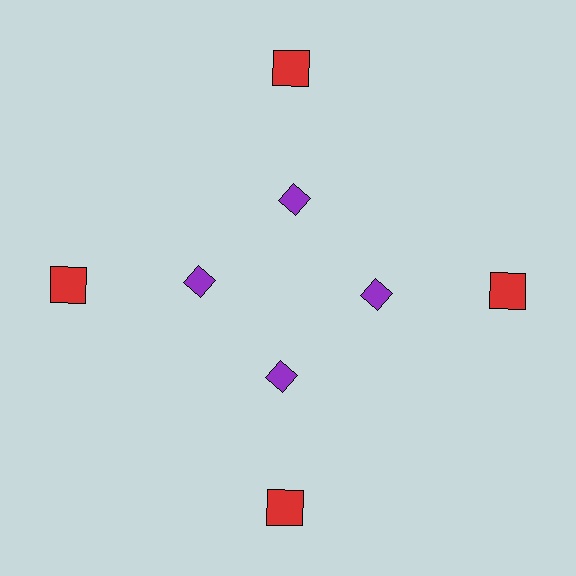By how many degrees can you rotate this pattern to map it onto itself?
The pattern maps onto itself every 90 degrees of rotation.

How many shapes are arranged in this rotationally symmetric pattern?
There are 8 shapes, arranged in 4 groups of 2.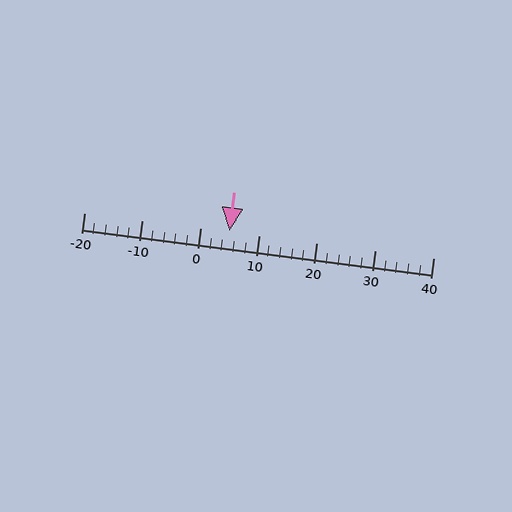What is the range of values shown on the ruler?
The ruler shows values from -20 to 40.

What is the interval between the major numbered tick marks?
The major tick marks are spaced 10 units apart.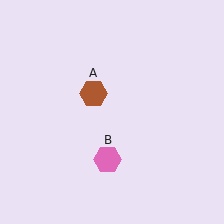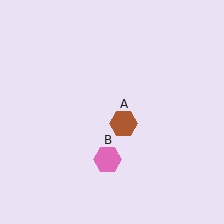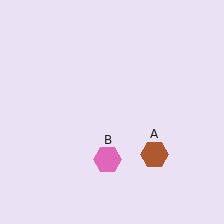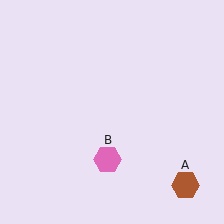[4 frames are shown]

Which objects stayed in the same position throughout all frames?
Pink hexagon (object B) remained stationary.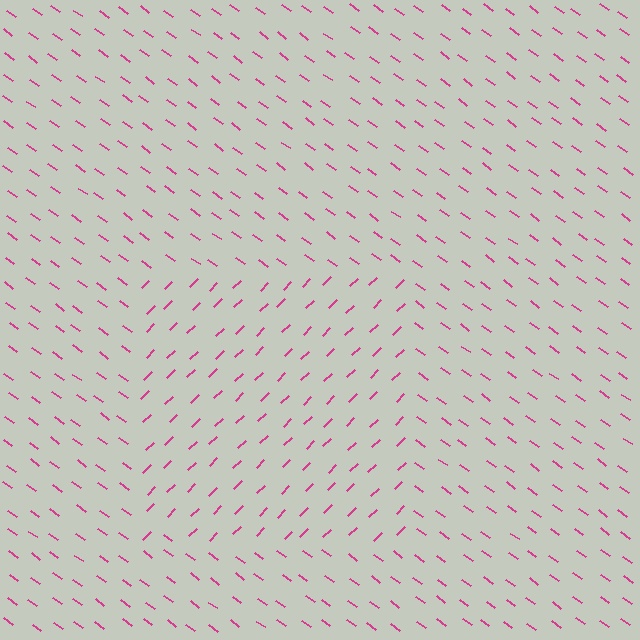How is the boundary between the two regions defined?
The boundary is defined purely by a change in line orientation (approximately 80 degrees difference). All lines are the same color and thickness.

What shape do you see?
I see a rectangle.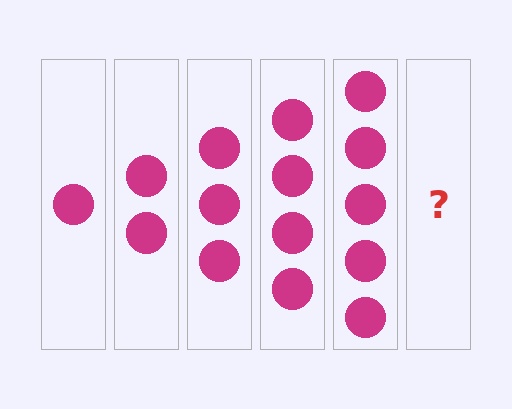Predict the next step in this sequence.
The next step is 6 circles.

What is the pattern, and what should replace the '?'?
The pattern is that each step adds one more circle. The '?' should be 6 circles.